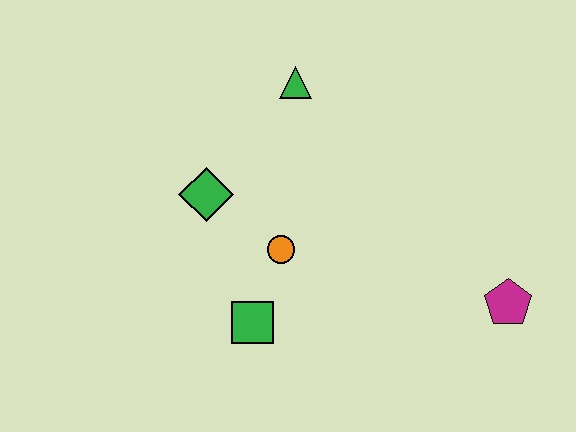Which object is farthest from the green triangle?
The magenta pentagon is farthest from the green triangle.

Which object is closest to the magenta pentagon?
The orange circle is closest to the magenta pentagon.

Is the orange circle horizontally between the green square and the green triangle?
Yes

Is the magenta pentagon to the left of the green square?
No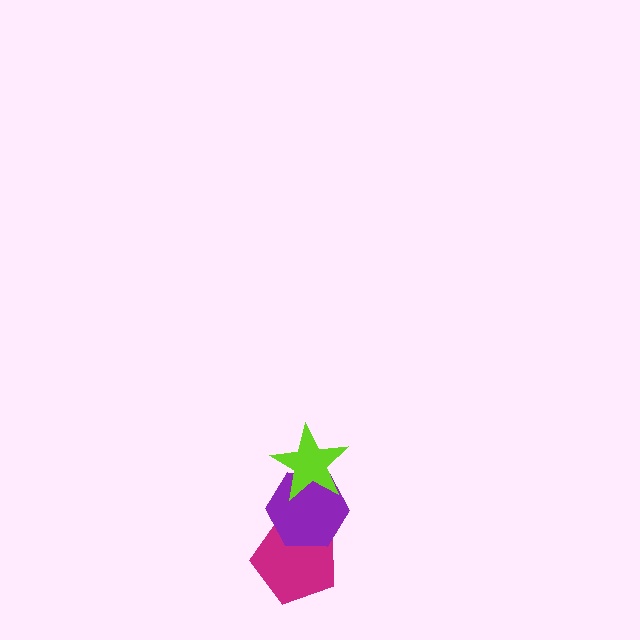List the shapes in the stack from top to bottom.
From top to bottom: the lime star, the purple hexagon, the magenta pentagon.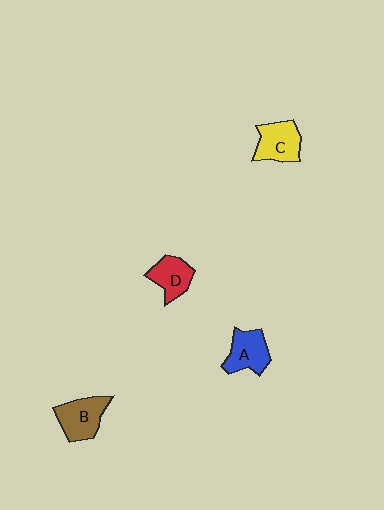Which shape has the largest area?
Shape B (brown).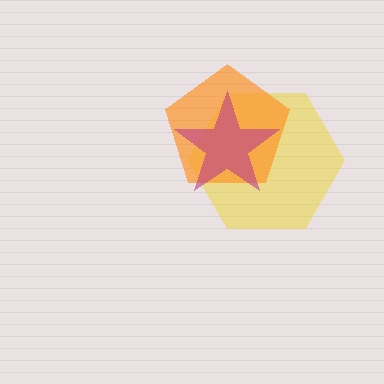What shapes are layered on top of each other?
The layered shapes are: a yellow hexagon, an orange pentagon, a magenta star.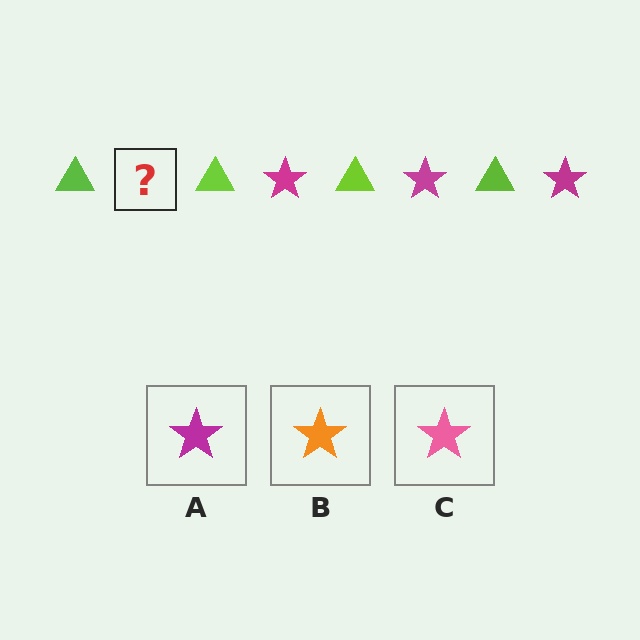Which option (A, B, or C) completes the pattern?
A.